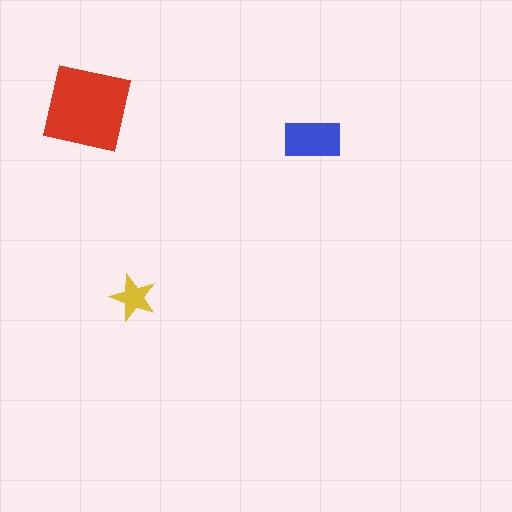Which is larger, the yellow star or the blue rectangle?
The blue rectangle.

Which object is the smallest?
The yellow star.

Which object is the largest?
The red square.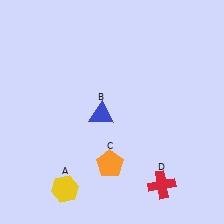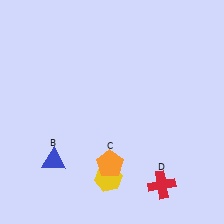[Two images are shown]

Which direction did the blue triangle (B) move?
The blue triangle (B) moved left.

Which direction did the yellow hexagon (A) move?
The yellow hexagon (A) moved right.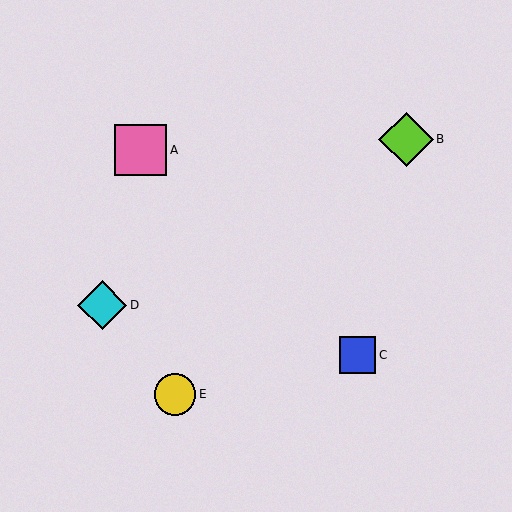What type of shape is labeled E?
Shape E is a yellow circle.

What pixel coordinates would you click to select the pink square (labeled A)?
Click at (141, 150) to select the pink square A.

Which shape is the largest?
The lime diamond (labeled B) is the largest.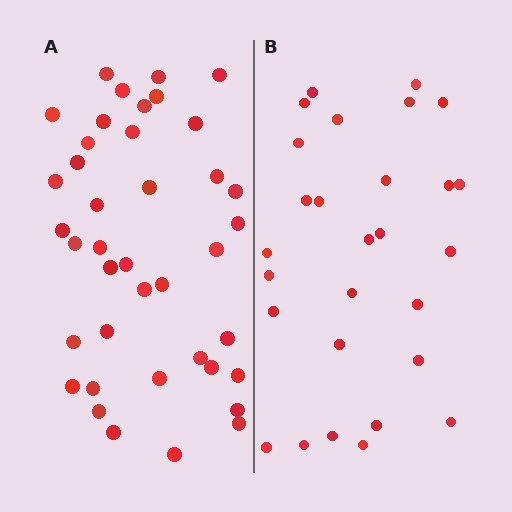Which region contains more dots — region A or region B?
Region A (the left region) has more dots.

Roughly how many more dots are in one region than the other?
Region A has roughly 12 or so more dots than region B.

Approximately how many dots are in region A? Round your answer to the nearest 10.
About 40 dots.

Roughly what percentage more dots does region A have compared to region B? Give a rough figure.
About 45% more.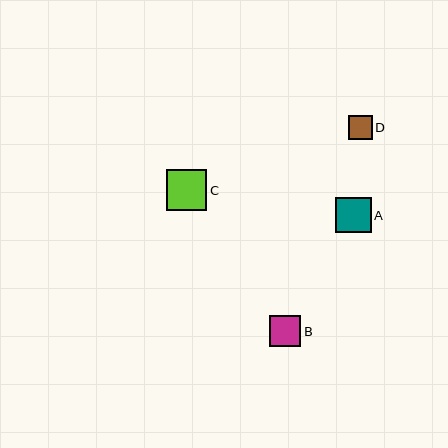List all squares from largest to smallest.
From largest to smallest: C, A, B, D.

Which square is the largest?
Square C is the largest with a size of approximately 40 pixels.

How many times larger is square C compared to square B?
Square C is approximately 1.3 times the size of square B.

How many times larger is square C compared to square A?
Square C is approximately 1.1 times the size of square A.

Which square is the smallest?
Square D is the smallest with a size of approximately 24 pixels.